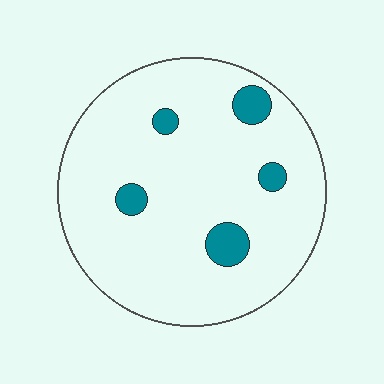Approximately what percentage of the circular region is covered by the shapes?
Approximately 10%.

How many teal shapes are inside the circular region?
5.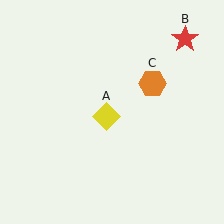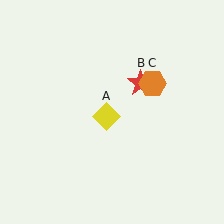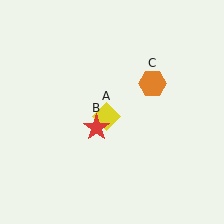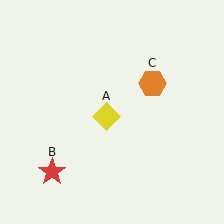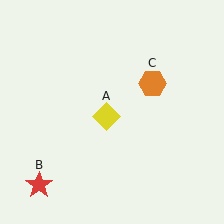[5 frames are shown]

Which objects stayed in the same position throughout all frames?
Yellow diamond (object A) and orange hexagon (object C) remained stationary.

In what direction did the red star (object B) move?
The red star (object B) moved down and to the left.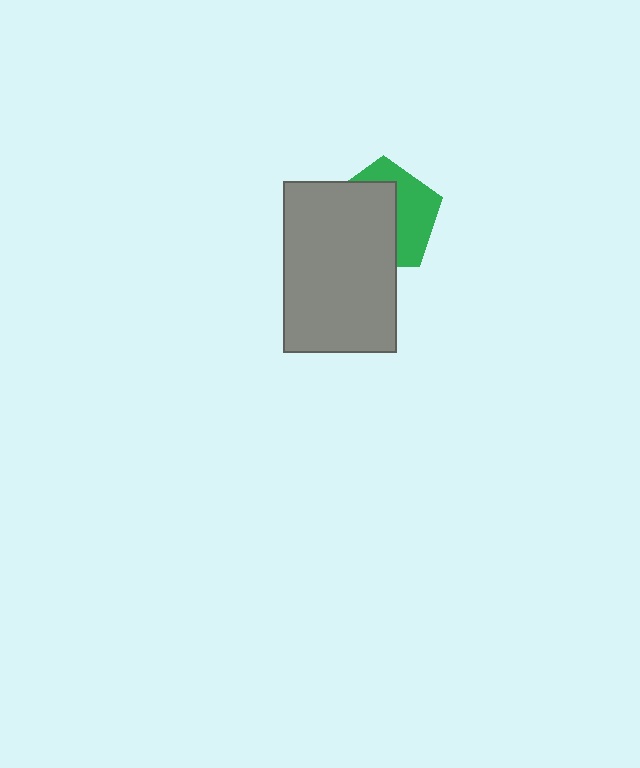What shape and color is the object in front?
The object in front is a gray rectangle.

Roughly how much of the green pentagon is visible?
A small part of it is visible (roughly 42%).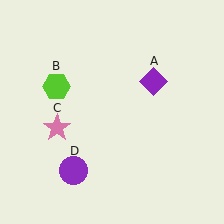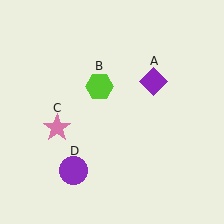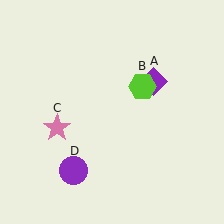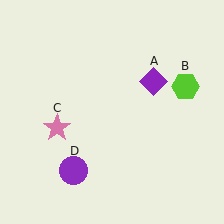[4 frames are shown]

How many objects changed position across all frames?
1 object changed position: lime hexagon (object B).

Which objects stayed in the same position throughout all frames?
Purple diamond (object A) and pink star (object C) and purple circle (object D) remained stationary.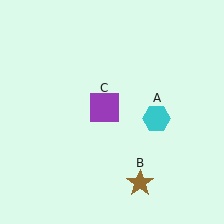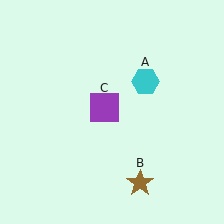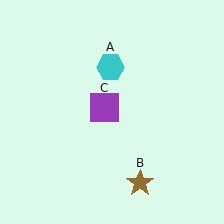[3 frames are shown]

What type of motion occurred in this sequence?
The cyan hexagon (object A) rotated counterclockwise around the center of the scene.